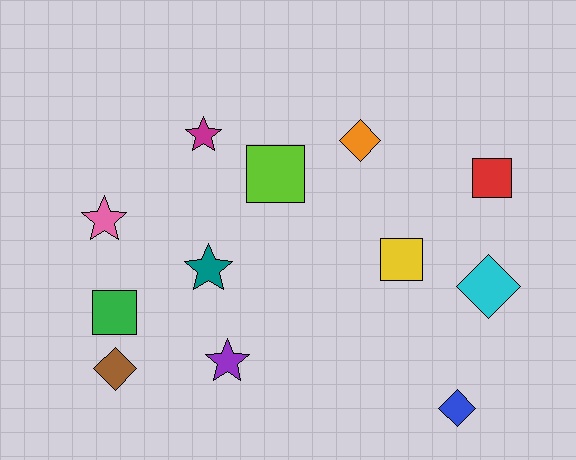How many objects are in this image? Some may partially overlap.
There are 12 objects.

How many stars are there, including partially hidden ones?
There are 4 stars.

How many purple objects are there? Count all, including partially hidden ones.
There is 1 purple object.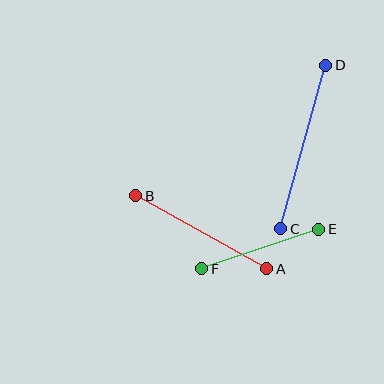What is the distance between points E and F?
The distance is approximately 123 pixels.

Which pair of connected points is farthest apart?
Points C and D are farthest apart.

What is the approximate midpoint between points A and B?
The midpoint is at approximately (201, 232) pixels.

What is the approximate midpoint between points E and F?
The midpoint is at approximately (260, 249) pixels.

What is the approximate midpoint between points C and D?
The midpoint is at approximately (303, 147) pixels.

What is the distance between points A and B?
The distance is approximately 150 pixels.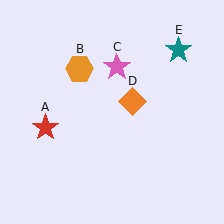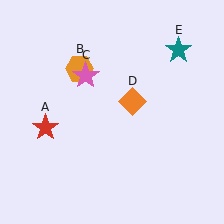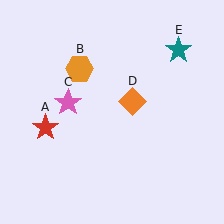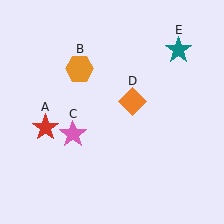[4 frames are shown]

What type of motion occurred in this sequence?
The pink star (object C) rotated counterclockwise around the center of the scene.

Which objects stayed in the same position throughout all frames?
Red star (object A) and orange hexagon (object B) and orange diamond (object D) and teal star (object E) remained stationary.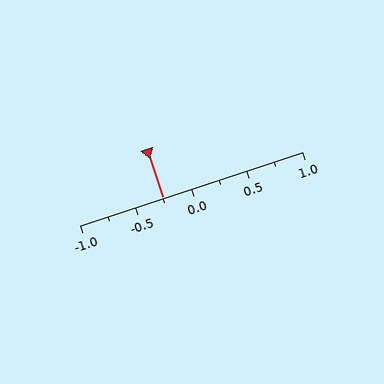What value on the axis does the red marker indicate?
The marker indicates approximately -0.25.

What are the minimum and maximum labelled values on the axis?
The axis runs from -1.0 to 1.0.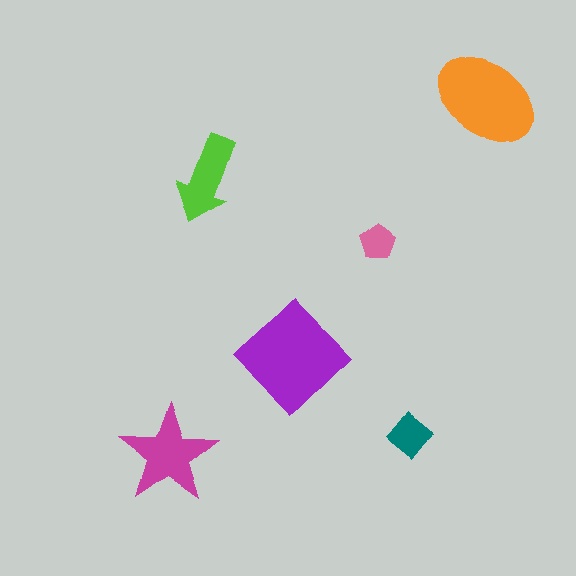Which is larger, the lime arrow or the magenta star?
The magenta star.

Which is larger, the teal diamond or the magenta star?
The magenta star.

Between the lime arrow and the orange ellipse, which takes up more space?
The orange ellipse.